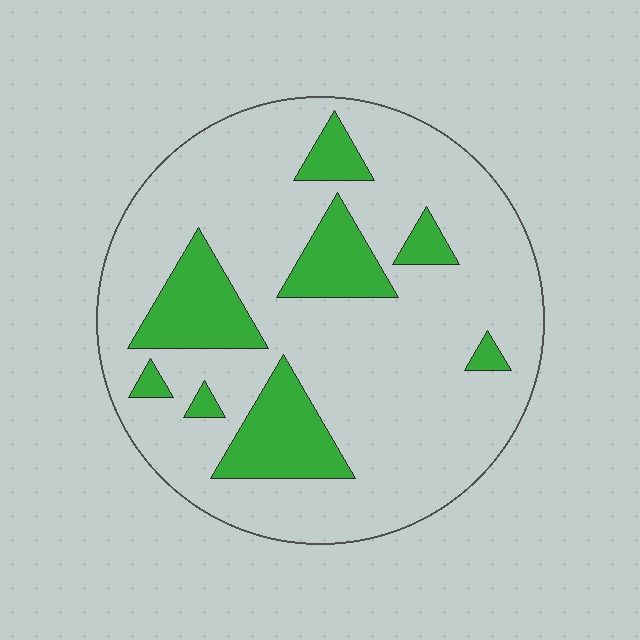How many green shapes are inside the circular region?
8.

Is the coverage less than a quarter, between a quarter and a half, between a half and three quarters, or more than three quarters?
Less than a quarter.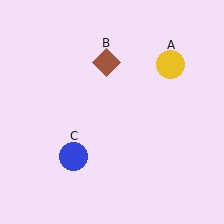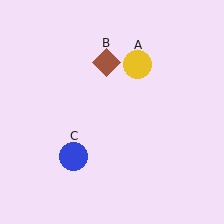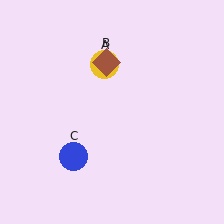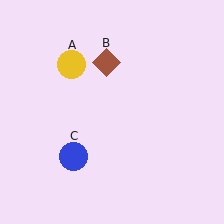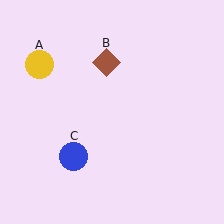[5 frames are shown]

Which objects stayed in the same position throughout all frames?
Brown diamond (object B) and blue circle (object C) remained stationary.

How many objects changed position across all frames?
1 object changed position: yellow circle (object A).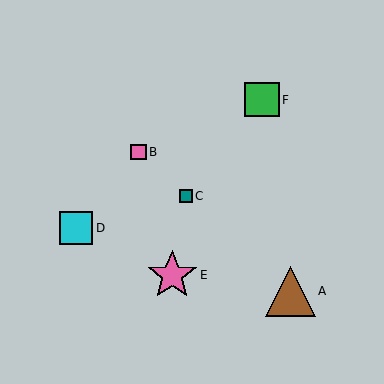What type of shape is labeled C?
Shape C is a teal square.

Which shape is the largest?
The pink star (labeled E) is the largest.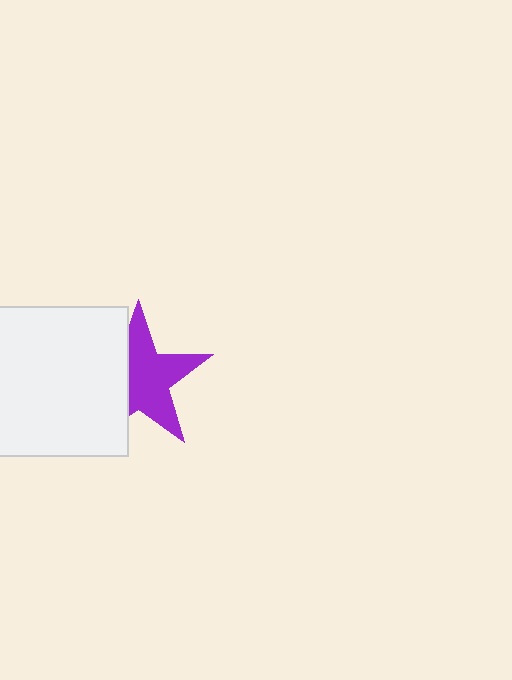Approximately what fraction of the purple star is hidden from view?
Roughly 38% of the purple star is hidden behind the white square.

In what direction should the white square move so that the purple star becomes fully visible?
The white square should move left. That is the shortest direction to clear the overlap and leave the purple star fully visible.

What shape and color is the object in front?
The object in front is a white square.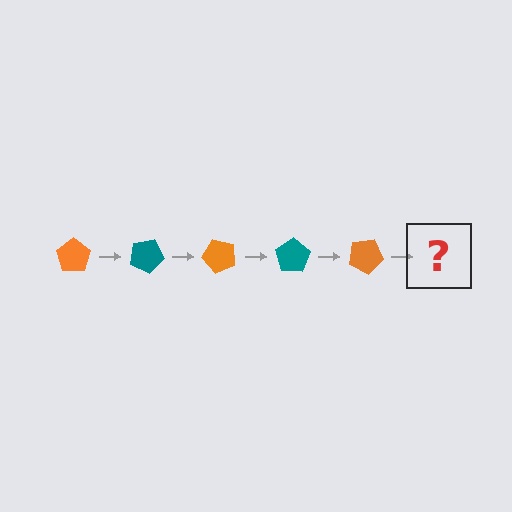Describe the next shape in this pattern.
It should be a teal pentagon, rotated 125 degrees from the start.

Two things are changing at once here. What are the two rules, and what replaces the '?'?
The two rules are that it rotates 25 degrees each step and the color cycles through orange and teal. The '?' should be a teal pentagon, rotated 125 degrees from the start.